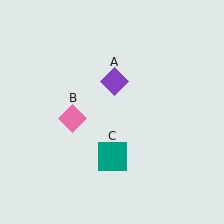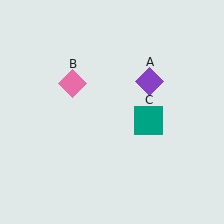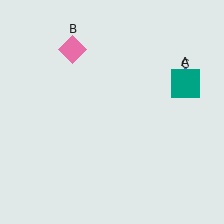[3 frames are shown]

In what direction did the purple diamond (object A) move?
The purple diamond (object A) moved right.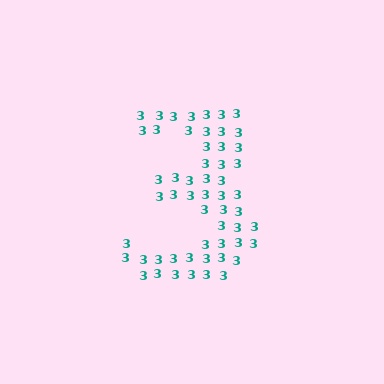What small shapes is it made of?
It is made of small digit 3's.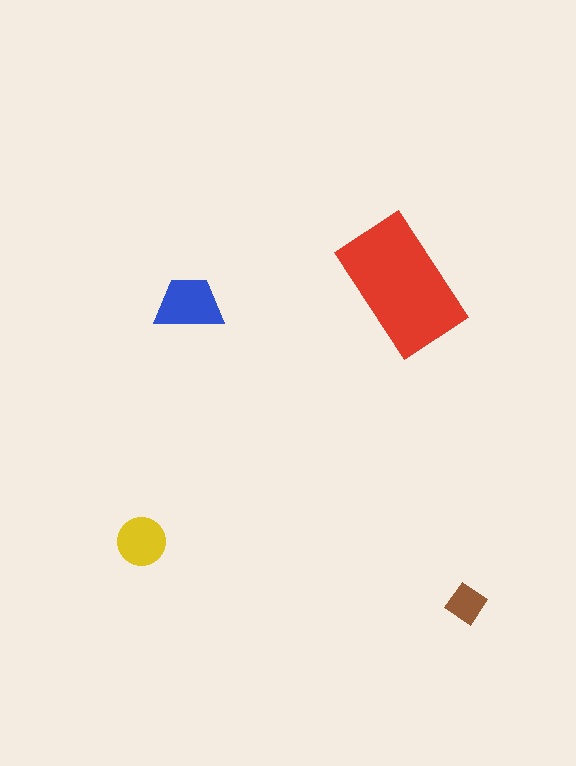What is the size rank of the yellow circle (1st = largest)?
3rd.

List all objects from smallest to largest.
The brown diamond, the yellow circle, the blue trapezoid, the red rectangle.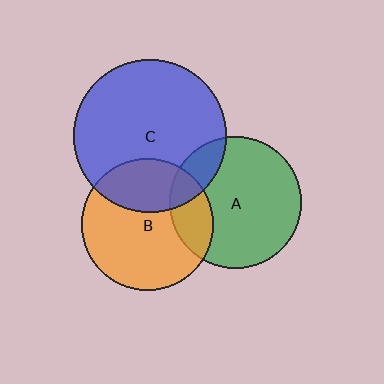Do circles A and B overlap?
Yes.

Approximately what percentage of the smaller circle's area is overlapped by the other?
Approximately 20%.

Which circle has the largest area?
Circle C (blue).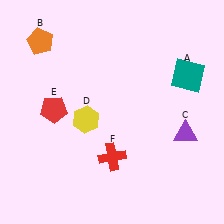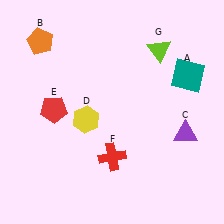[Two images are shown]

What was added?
A lime triangle (G) was added in Image 2.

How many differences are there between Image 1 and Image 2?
There is 1 difference between the two images.